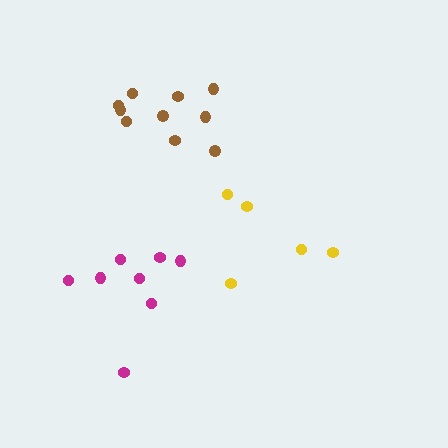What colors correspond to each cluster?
The clusters are colored: yellow, magenta, brown.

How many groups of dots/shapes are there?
There are 3 groups.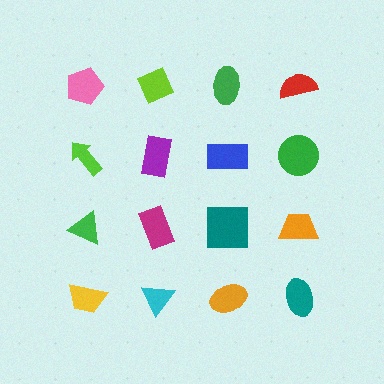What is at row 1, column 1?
A pink pentagon.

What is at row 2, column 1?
A lime arrow.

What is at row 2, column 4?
A green circle.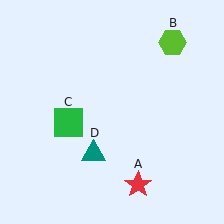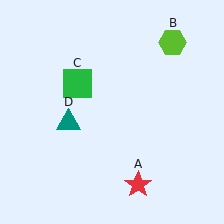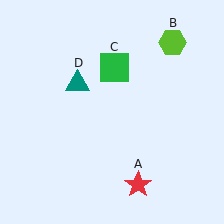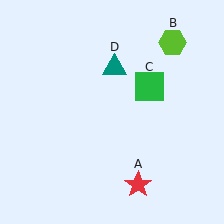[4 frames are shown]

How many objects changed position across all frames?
2 objects changed position: green square (object C), teal triangle (object D).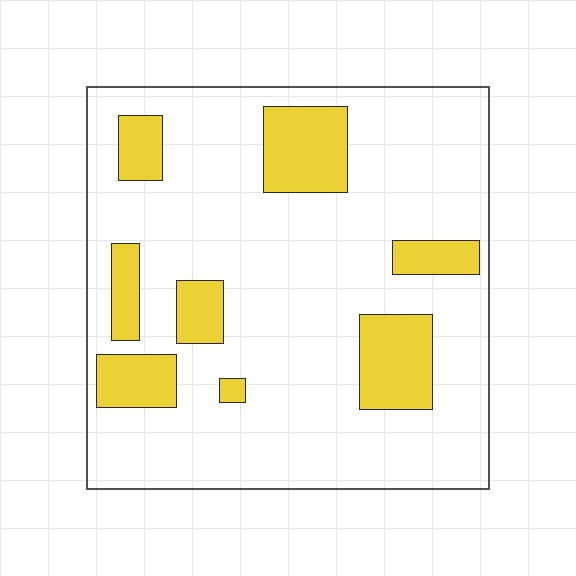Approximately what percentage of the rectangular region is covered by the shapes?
Approximately 20%.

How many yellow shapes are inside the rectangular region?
8.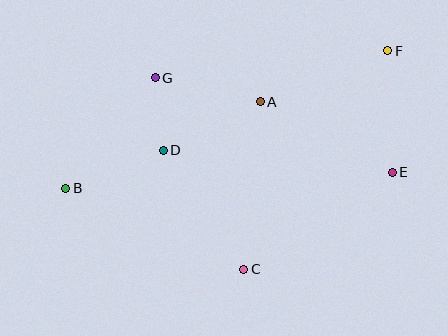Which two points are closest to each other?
Points D and G are closest to each other.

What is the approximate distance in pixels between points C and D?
The distance between C and D is approximately 144 pixels.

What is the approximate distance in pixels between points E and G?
The distance between E and G is approximately 256 pixels.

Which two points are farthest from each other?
Points B and F are farthest from each other.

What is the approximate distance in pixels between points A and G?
The distance between A and G is approximately 108 pixels.